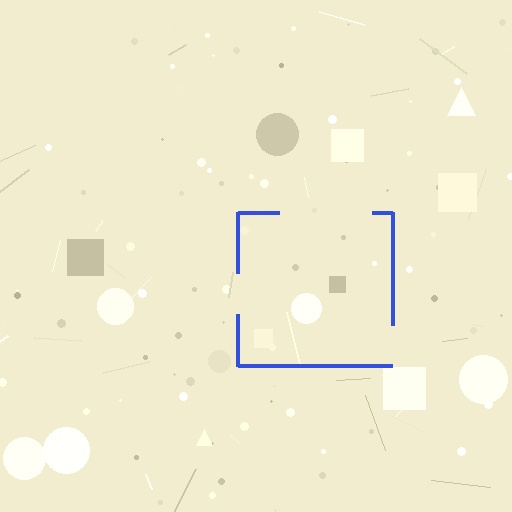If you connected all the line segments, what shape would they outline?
They would outline a square.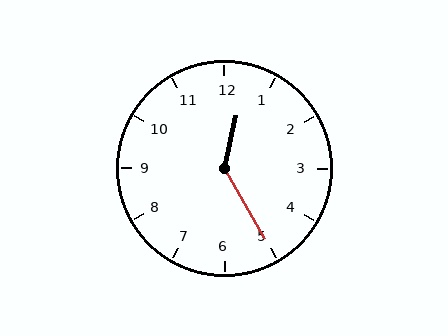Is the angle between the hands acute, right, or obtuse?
It is obtuse.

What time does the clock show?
12:25.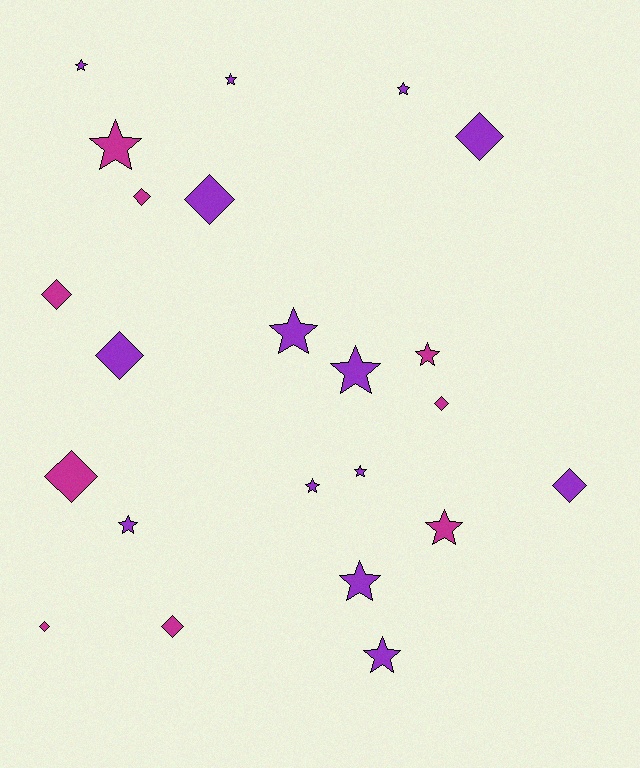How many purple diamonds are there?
There are 4 purple diamonds.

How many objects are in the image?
There are 23 objects.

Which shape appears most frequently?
Star, with 13 objects.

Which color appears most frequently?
Purple, with 14 objects.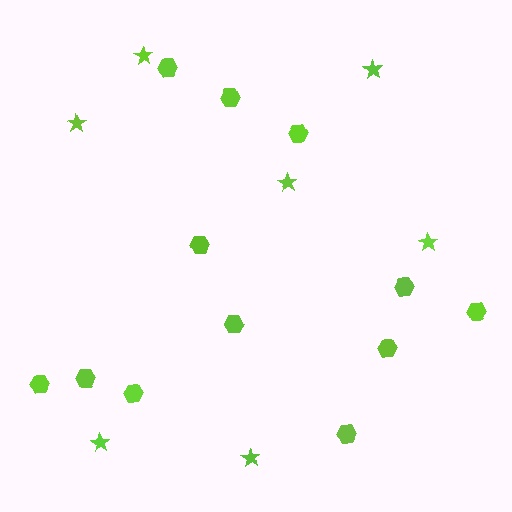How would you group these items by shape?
There are 2 groups: one group of stars (7) and one group of hexagons (12).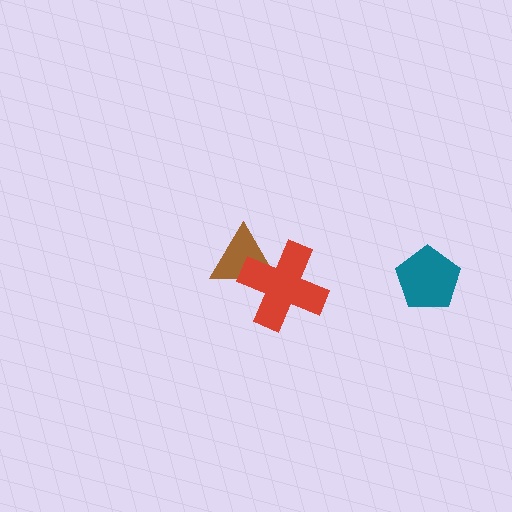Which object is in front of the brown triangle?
The red cross is in front of the brown triangle.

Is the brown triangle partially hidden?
Yes, it is partially covered by another shape.